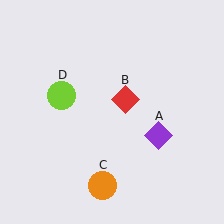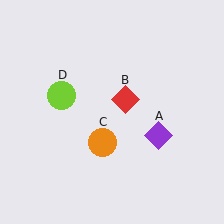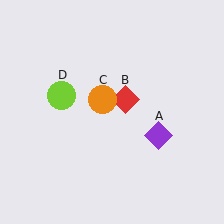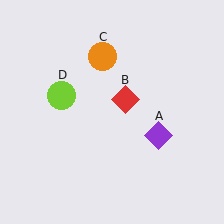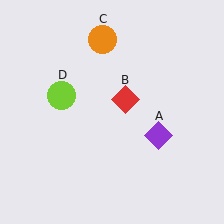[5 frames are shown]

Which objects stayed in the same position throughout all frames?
Purple diamond (object A) and red diamond (object B) and lime circle (object D) remained stationary.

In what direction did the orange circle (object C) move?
The orange circle (object C) moved up.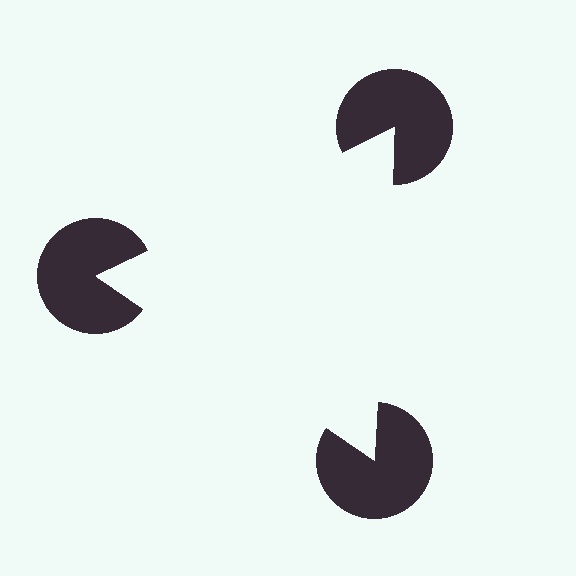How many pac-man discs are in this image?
There are 3 — one at each vertex of the illusory triangle.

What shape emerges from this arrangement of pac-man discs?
An illusory triangle — its edges are inferred from the aligned wedge cuts in the pac-man discs, not physically drawn.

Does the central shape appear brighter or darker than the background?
It typically appears slightly brighter than the background, even though no actual brightness change is drawn.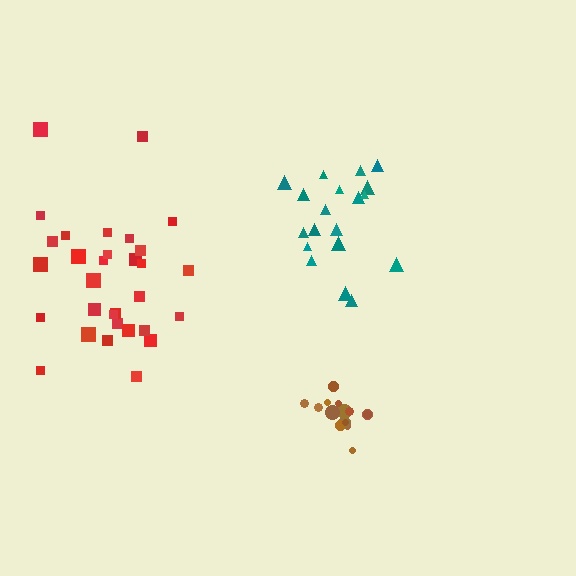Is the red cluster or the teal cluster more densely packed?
Teal.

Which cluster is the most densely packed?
Brown.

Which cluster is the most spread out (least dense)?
Red.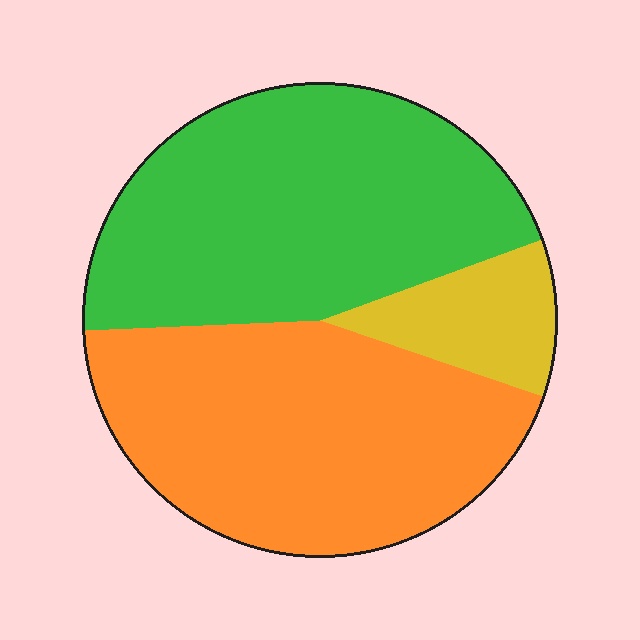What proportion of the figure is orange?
Orange takes up about two fifths (2/5) of the figure.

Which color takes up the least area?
Yellow, at roughly 10%.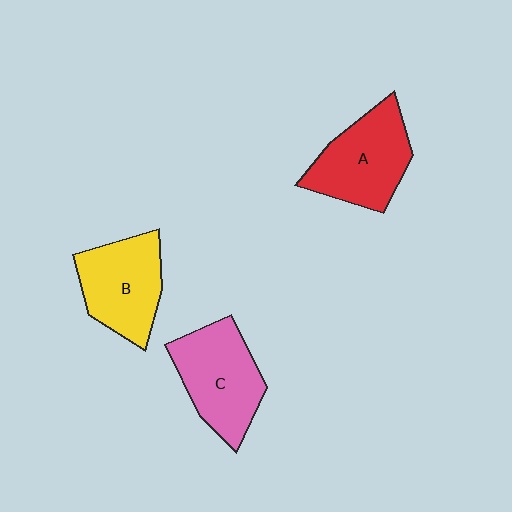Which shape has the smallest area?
Shape B (yellow).